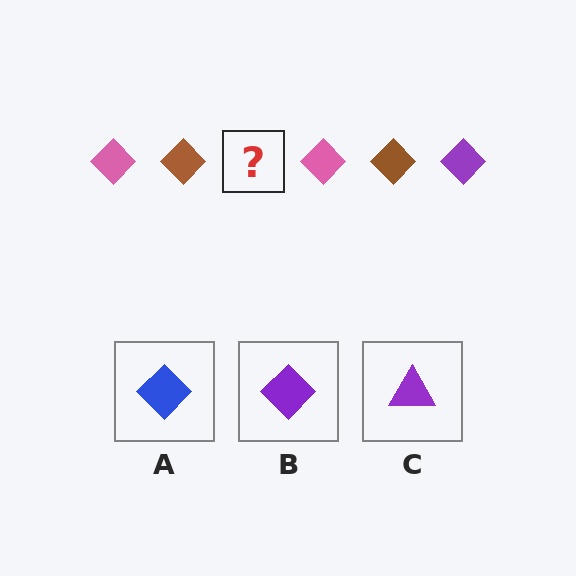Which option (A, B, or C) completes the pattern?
B.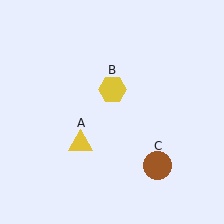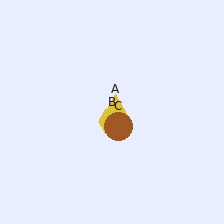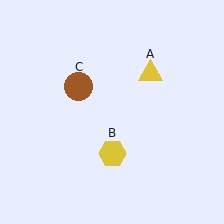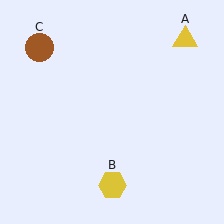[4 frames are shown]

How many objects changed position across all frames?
3 objects changed position: yellow triangle (object A), yellow hexagon (object B), brown circle (object C).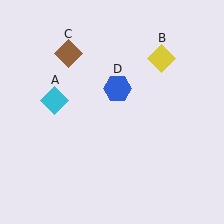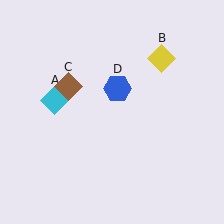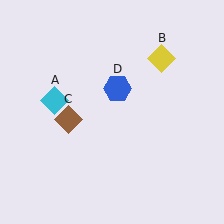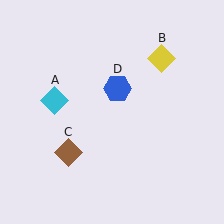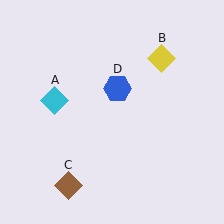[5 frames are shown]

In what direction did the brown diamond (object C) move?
The brown diamond (object C) moved down.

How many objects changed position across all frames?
1 object changed position: brown diamond (object C).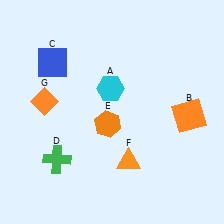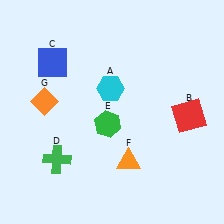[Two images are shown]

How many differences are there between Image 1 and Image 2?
There are 2 differences between the two images.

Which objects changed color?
B changed from orange to red. E changed from orange to green.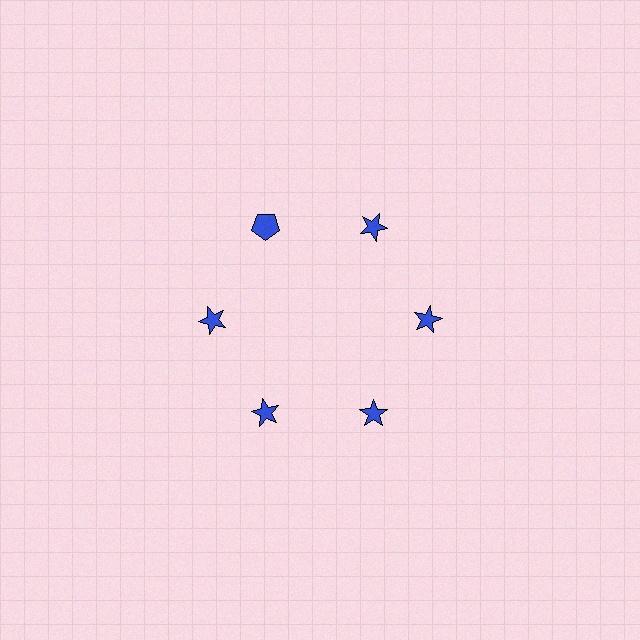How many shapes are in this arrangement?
There are 6 shapes arranged in a ring pattern.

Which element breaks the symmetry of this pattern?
The blue pentagon at roughly the 11 o'clock position breaks the symmetry. All other shapes are blue stars.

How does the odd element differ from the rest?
It has a different shape: pentagon instead of star.